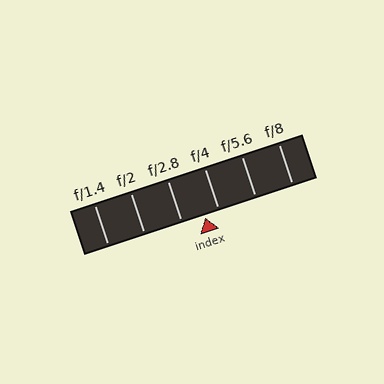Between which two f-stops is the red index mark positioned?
The index mark is between f/2.8 and f/4.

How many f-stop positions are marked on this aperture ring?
There are 6 f-stop positions marked.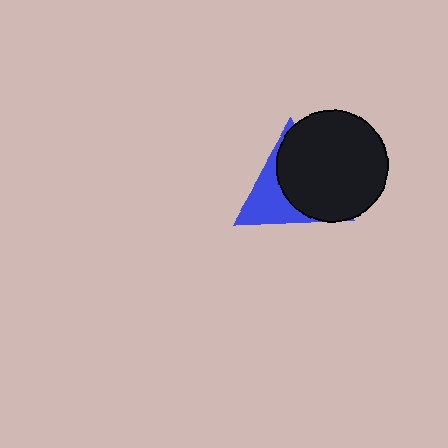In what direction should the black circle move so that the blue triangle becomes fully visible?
The black circle should move right. That is the shortest direction to clear the overlap and leave the blue triangle fully visible.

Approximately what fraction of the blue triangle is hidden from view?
Roughly 61% of the blue triangle is hidden behind the black circle.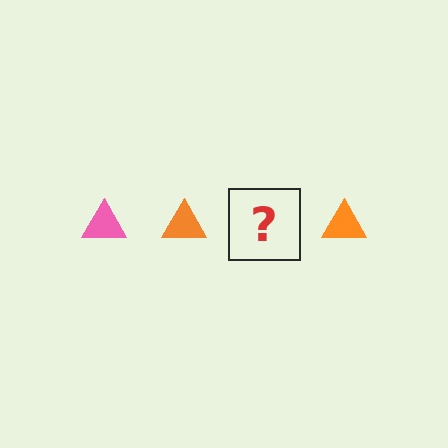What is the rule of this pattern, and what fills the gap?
The rule is that the pattern cycles through pink, orange triangles. The gap should be filled with a pink triangle.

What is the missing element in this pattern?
The missing element is a pink triangle.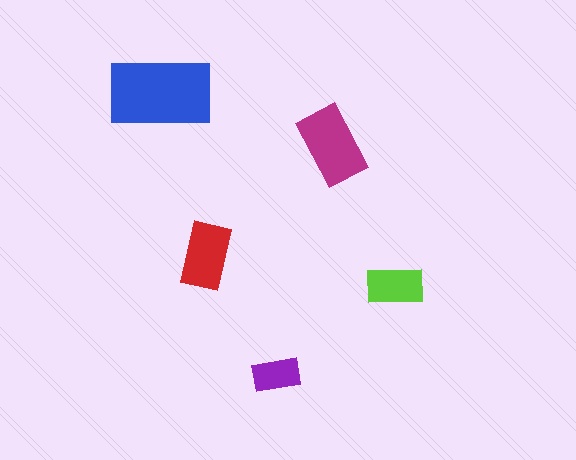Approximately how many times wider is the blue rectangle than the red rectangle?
About 1.5 times wider.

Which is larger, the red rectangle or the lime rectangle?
The red one.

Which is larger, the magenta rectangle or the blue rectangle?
The blue one.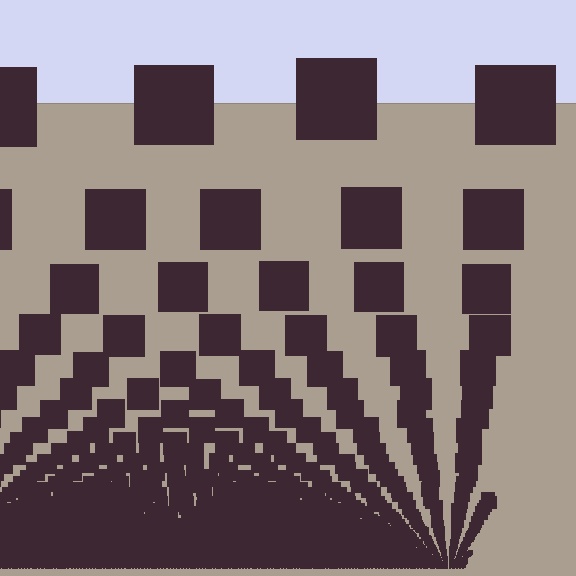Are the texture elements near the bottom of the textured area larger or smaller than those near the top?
Smaller. The gradient is inverted — elements near the bottom are smaller and denser.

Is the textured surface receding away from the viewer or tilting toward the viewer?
The surface appears to tilt toward the viewer. Texture elements get larger and sparser toward the top.